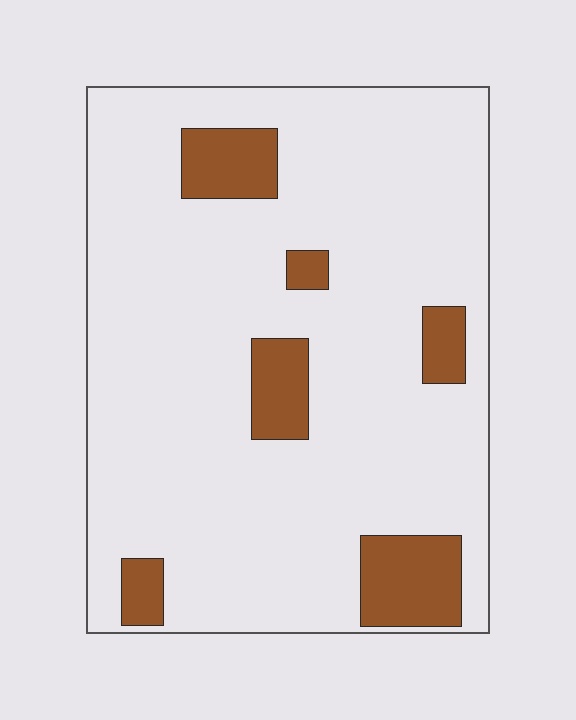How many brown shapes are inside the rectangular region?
6.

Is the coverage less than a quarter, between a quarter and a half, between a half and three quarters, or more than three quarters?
Less than a quarter.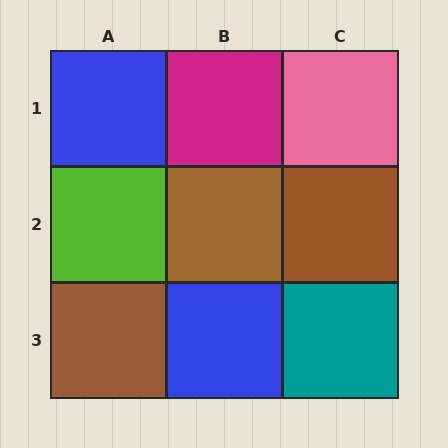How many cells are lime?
1 cell is lime.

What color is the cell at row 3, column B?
Blue.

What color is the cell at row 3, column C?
Teal.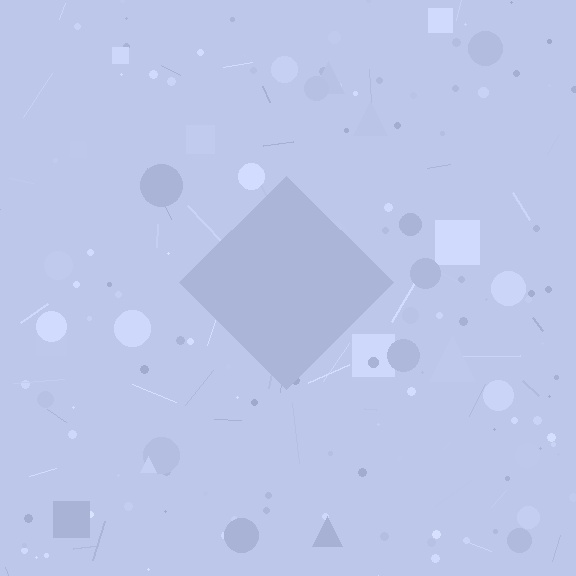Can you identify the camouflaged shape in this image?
The camouflaged shape is a diamond.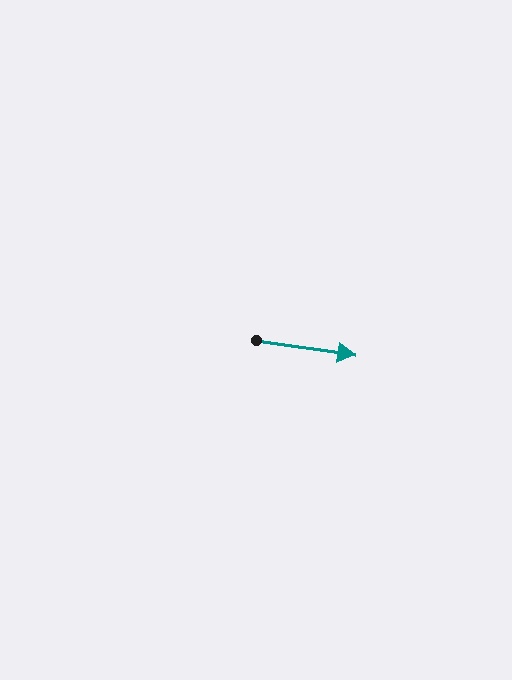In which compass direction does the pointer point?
East.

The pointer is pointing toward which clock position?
Roughly 3 o'clock.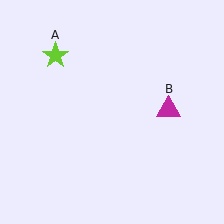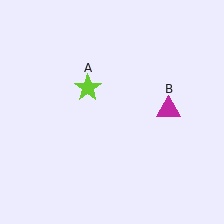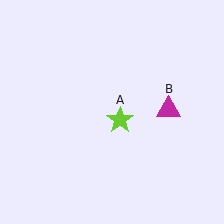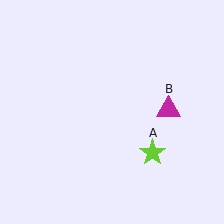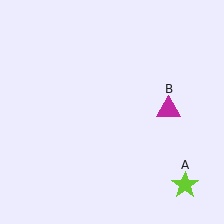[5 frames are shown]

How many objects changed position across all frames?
1 object changed position: lime star (object A).